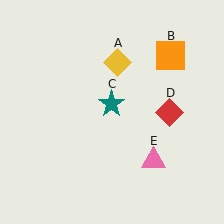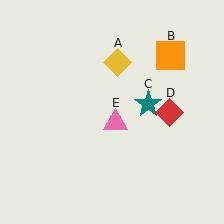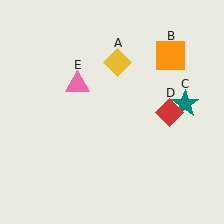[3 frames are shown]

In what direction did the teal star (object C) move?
The teal star (object C) moved right.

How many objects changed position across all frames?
2 objects changed position: teal star (object C), pink triangle (object E).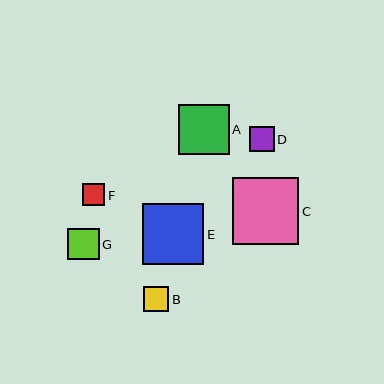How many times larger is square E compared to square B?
Square E is approximately 2.4 times the size of square B.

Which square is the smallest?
Square F is the smallest with a size of approximately 22 pixels.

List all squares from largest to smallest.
From largest to smallest: C, E, A, G, B, D, F.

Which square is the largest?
Square C is the largest with a size of approximately 66 pixels.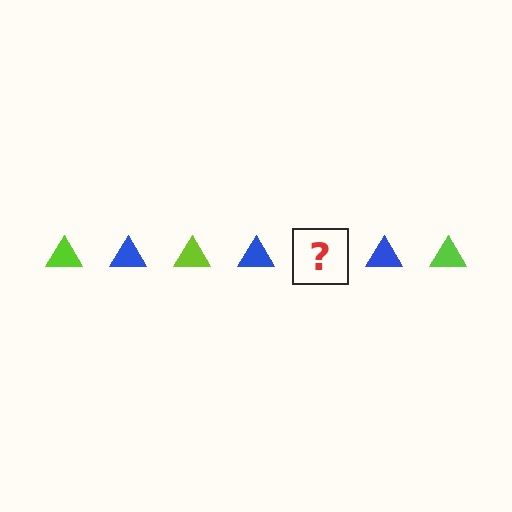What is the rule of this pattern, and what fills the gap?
The rule is that the pattern cycles through lime, blue triangles. The gap should be filled with a lime triangle.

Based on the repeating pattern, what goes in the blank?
The blank should be a lime triangle.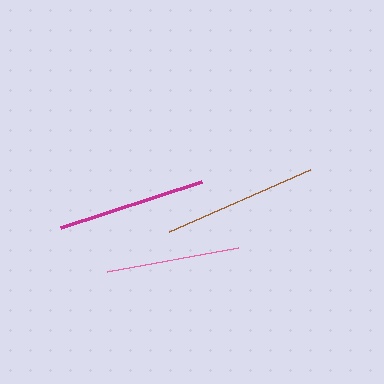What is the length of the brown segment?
The brown segment is approximately 153 pixels long.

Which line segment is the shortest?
The pink line is the shortest at approximately 133 pixels.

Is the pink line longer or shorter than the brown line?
The brown line is longer than the pink line.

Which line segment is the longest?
The brown line is the longest at approximately 153 pixels.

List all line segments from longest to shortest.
From longest to shortest: brown, magenta, pink.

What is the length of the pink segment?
The pink segment is approximately 133 pixels long.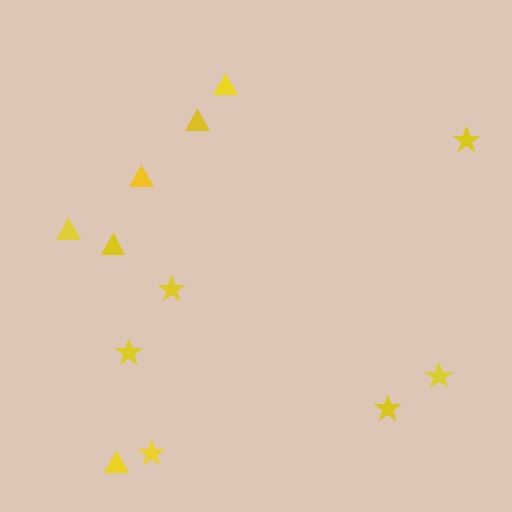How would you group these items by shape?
There are 2 groups: one group of stars (6) and one group of triangles (6).